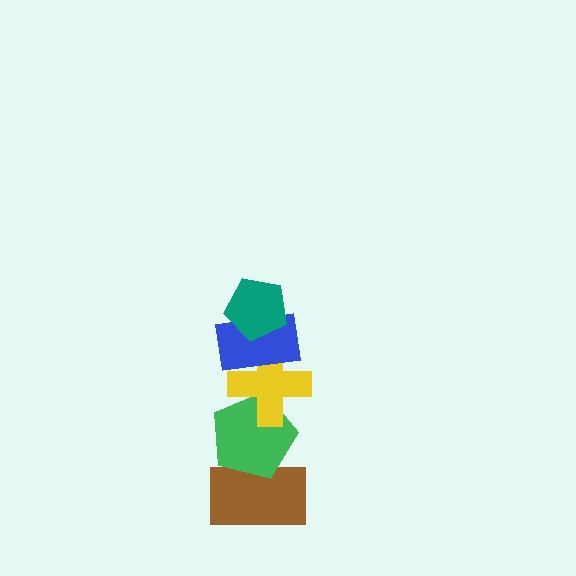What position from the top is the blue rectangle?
The blue rectangle is 2nd from the top.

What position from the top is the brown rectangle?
The brown rectangle is 5th from the top.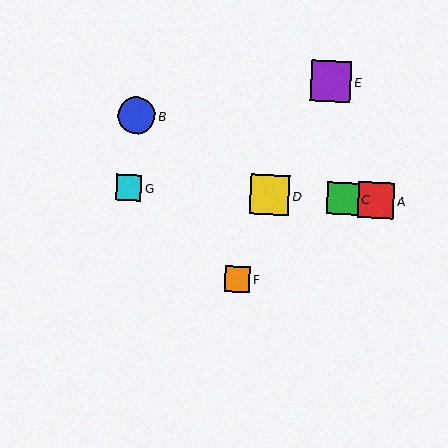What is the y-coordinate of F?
Object F is at y≈279.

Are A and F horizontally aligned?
No, A is at y≈200 and F is at y≈279.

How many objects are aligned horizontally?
4 objects (A, C, D, G) are aligned horizontally.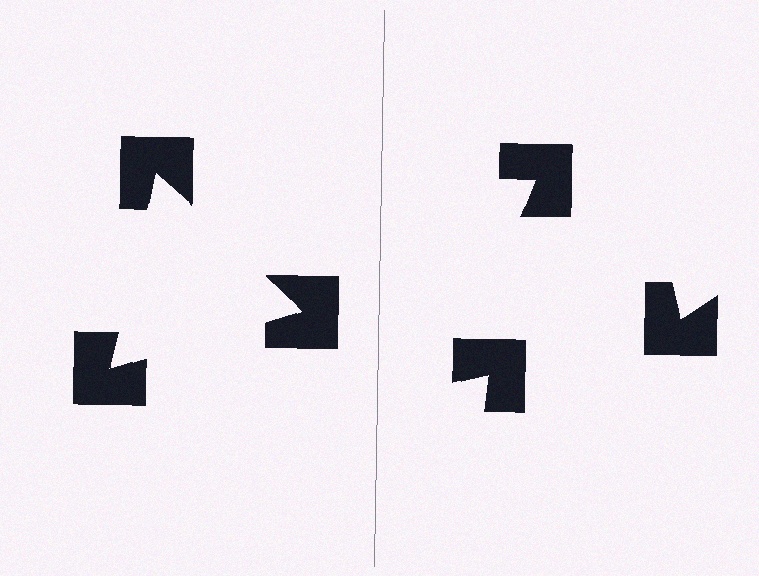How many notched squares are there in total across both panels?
6 — 3 on each side.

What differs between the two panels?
The notched squares are positioned identically on both sides; only the wedge orientations differ. On the left they align to a triangle; on the right they are misaligned.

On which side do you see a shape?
An illusory triangle appears on the left side. On the right side the wedge cuts are rotated, so no coherent shape forms.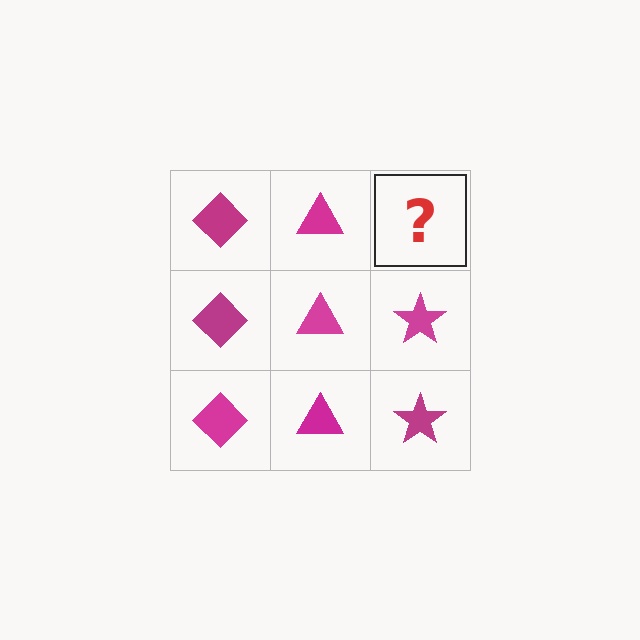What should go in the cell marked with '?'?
The missing cell should contain a magenta star.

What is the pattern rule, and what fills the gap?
The rule is that each column has a consistent shape. The gap should be filled with a magenta star.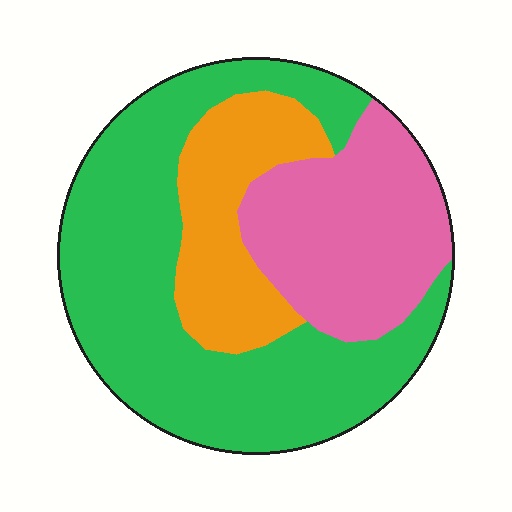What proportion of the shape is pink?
Pink covers about 25% of the shape.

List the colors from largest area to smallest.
From largest to smallest: green, pink, orange.